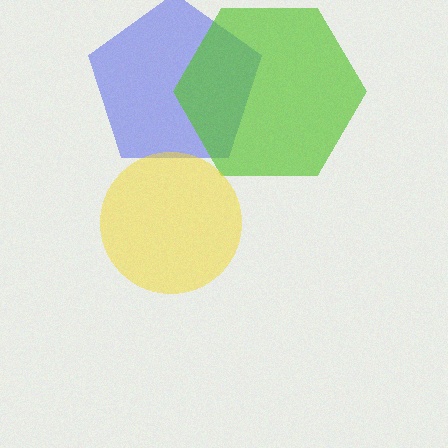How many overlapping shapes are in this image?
There are 3 overlapping shapes in the image.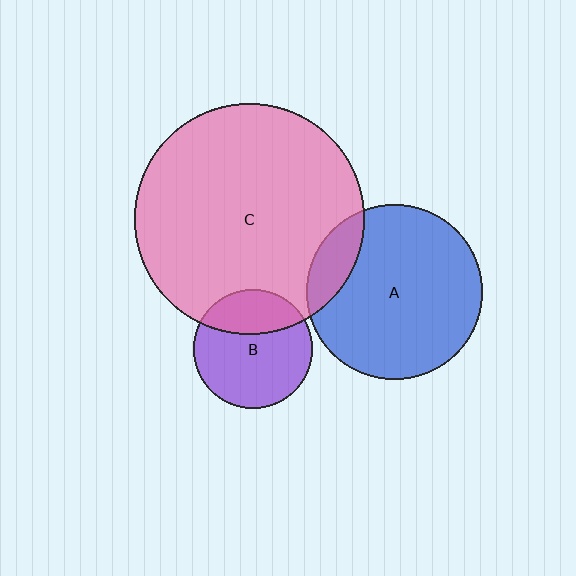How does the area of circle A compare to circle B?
Approximately 2.2 times.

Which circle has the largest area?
Circle C (pink).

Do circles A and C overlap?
Yes.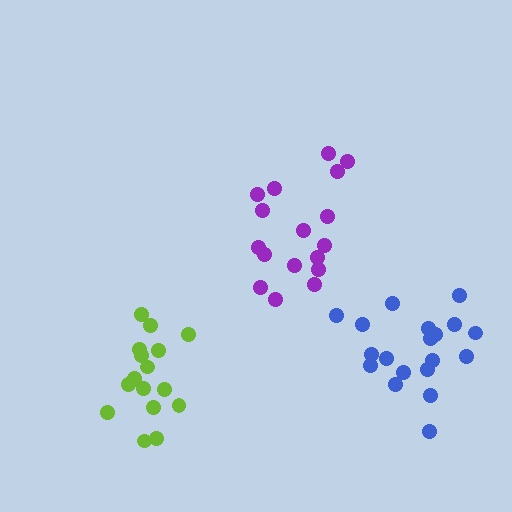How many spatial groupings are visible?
There are 3 spatial groupings.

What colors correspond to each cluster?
The clusters are colored: lime, purple, blue.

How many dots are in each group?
Group 1: 16 dots, Group 2: 17 dots, Group 3: 19 dots (52 total).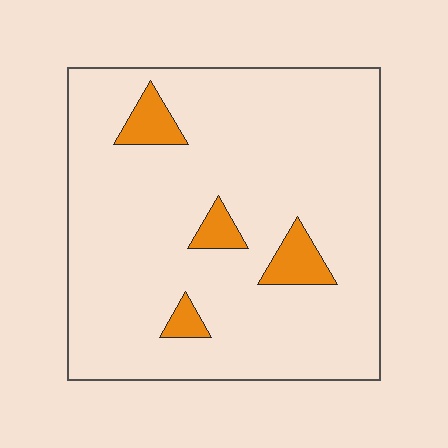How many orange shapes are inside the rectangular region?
4.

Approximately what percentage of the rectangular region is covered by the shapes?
Approximately 10%.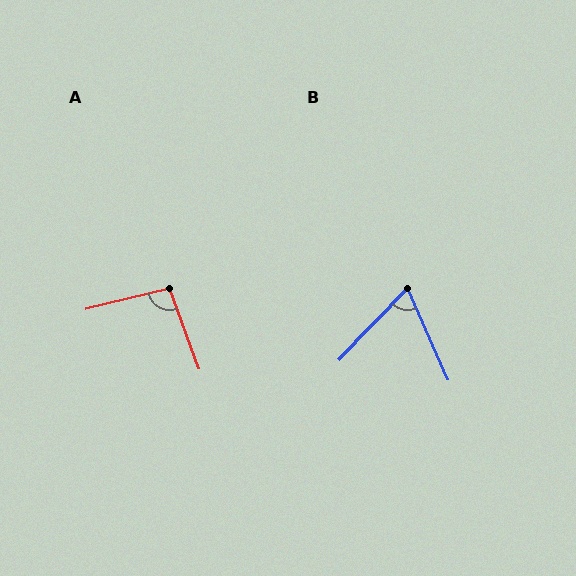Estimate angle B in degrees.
Approximately 68 degrees.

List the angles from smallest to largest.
B (68°), A (97°).